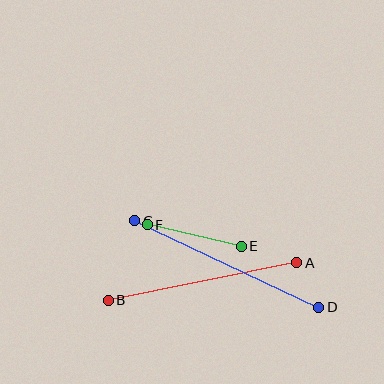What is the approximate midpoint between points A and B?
The midpoint is at approximately (202, 281) pixels.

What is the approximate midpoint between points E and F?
The midpoint is at approximately (194, 236) pixels.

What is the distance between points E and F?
The distance is approximately 97 pixels.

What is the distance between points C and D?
The distance is approximately 204 pixels.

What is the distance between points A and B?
The distance is approximately 192 pixels.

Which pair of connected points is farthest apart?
Points C and D are farthest apart.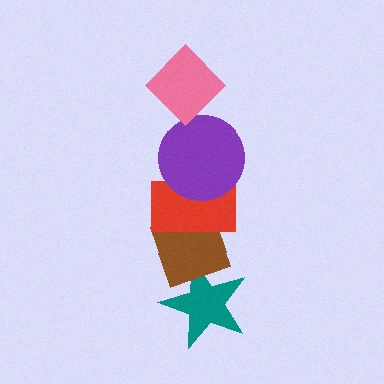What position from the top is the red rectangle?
The red rectangle is 3rd from the top.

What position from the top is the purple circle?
The purple circle is 2nd from the top.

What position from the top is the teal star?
The teal star is 5th from the top.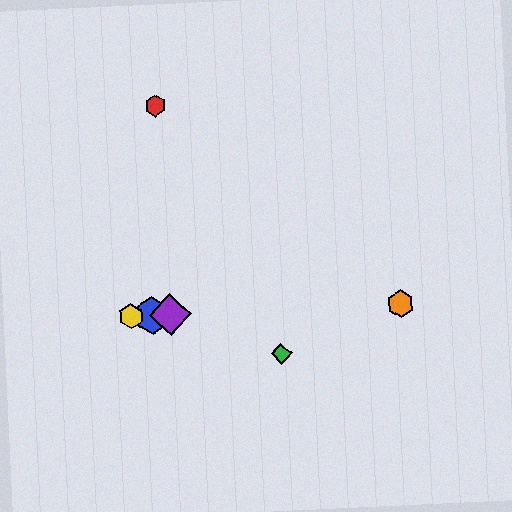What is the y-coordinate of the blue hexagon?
The blue hexagon is at y≈315.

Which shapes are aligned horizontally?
The blue hexagon, the yellow hexagon, the purple diamond, the orange hexagon are aligned horizontally.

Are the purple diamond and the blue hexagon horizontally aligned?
Yes, both are at y≈315.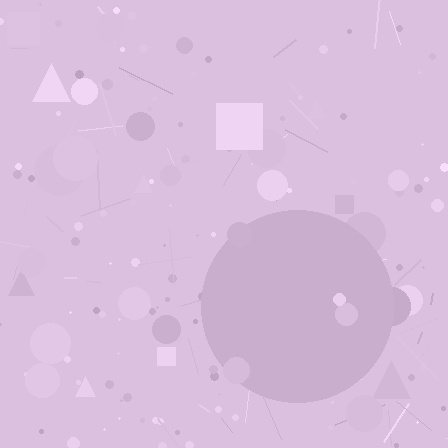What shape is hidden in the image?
A circle is hidden in the image.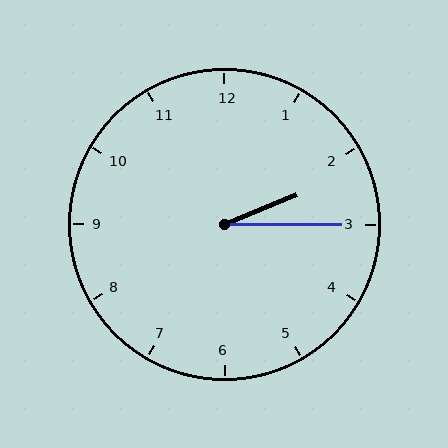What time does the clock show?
2:15.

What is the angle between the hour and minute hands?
Approximately 22 degrees.